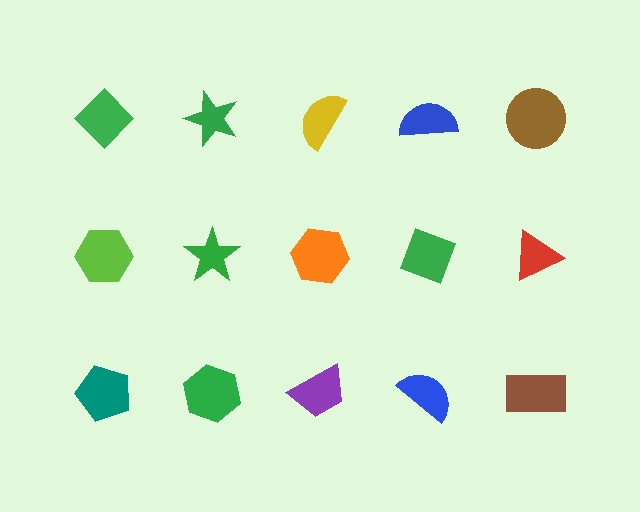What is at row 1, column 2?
A green star.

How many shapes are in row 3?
5 shapes.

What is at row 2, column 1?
A lime hexagon.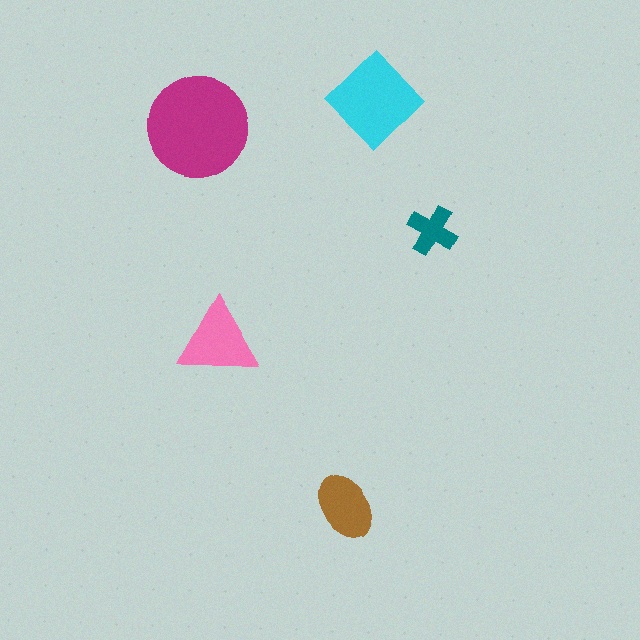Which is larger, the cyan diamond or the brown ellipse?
The cyan diamond.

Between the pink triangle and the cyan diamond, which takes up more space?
The cyan diamond.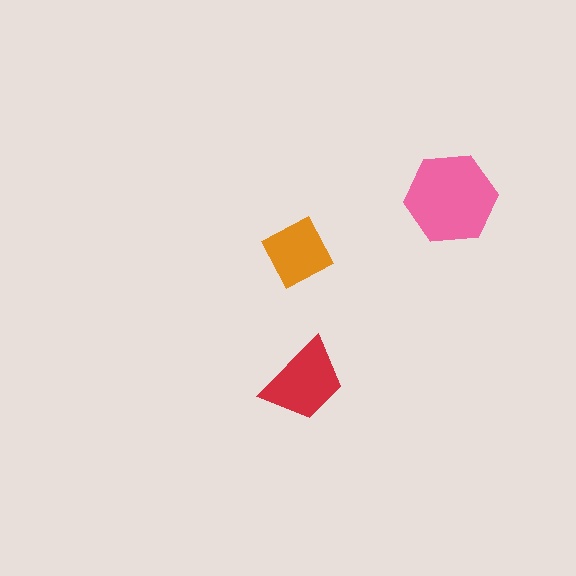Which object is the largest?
The pink hexagon.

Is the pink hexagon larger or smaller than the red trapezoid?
Larger.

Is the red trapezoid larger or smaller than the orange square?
Larger.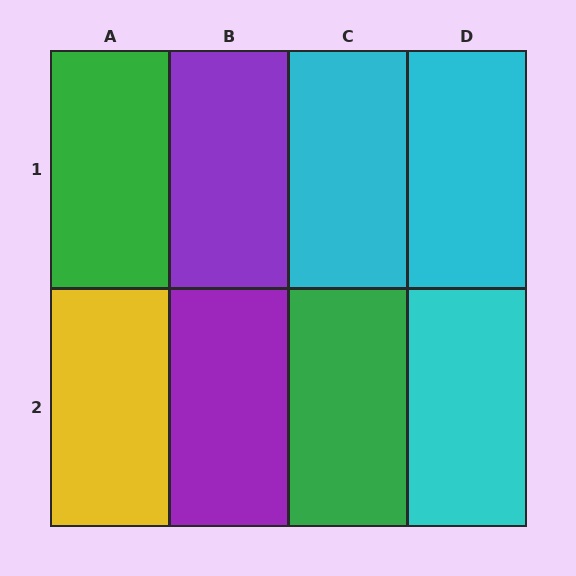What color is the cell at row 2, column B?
Purple.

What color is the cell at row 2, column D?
Cyan.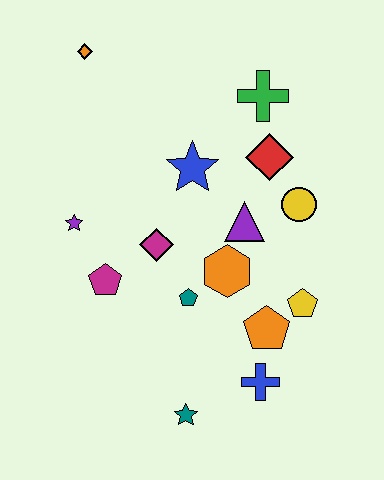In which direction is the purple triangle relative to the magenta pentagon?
The purple triangle is to the right of the magenta pentagon.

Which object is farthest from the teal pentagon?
The orange diamond is farthest from the teal pentagon.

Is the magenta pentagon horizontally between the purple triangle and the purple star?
Yes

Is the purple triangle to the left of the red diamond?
Yes